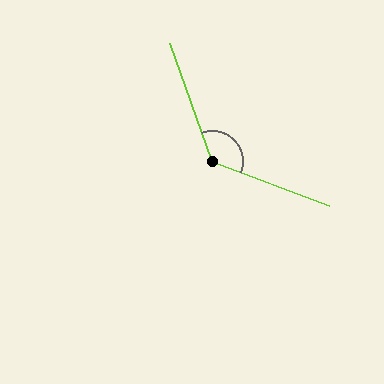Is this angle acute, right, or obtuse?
It is obtuse.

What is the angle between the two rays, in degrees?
Approximately 130 degrees.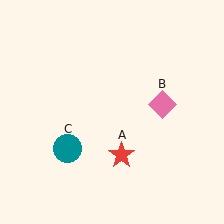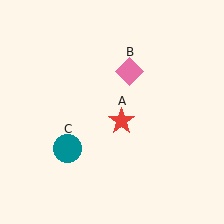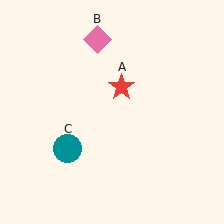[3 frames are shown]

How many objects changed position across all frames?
2 objects changed position: red star (object A), pink diamond (object B).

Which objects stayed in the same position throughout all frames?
Teal circle (object C) remained stationary.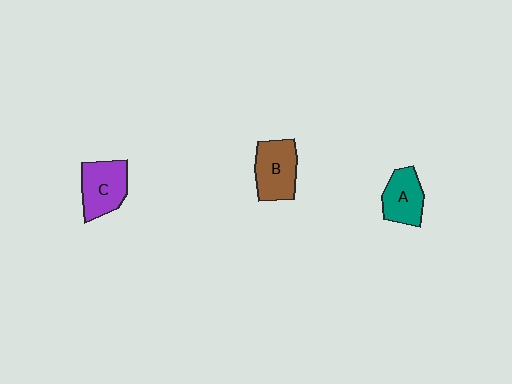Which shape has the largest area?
Shape B (brown).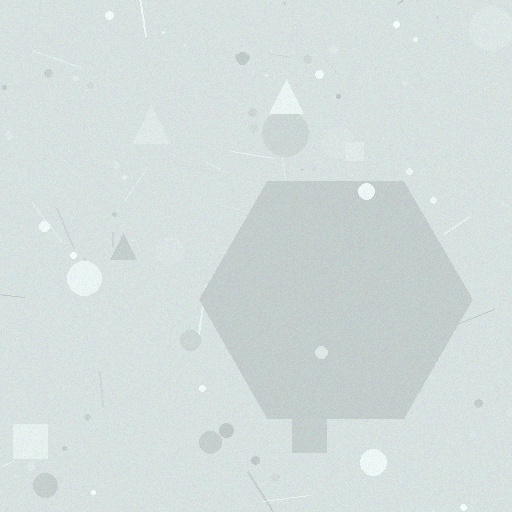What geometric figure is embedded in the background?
A hexagon is embedded in the background.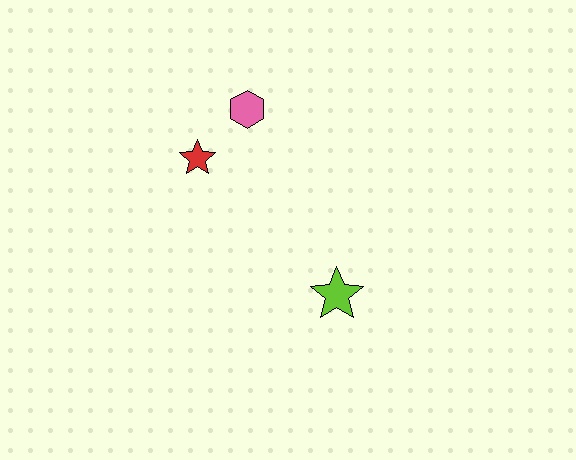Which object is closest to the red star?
The pink hexagon is closest to the red star.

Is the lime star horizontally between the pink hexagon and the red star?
No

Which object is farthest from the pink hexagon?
The lime star is farthest from the pink hexagon.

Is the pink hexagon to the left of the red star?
No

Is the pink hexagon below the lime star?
No